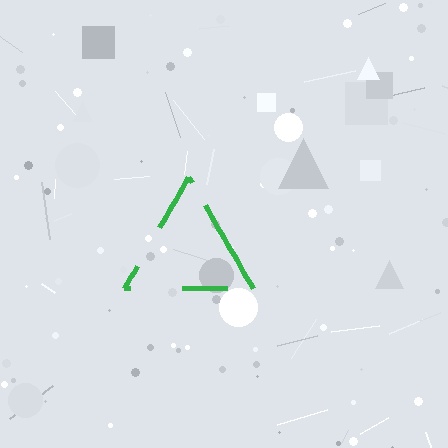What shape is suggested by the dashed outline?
The dashed outline suggests a triangle.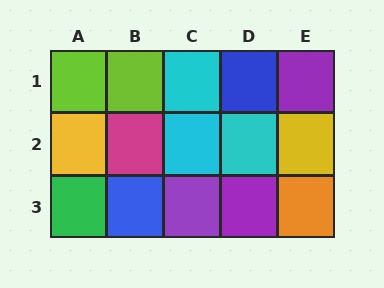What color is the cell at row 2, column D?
Cyan.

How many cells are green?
1 cell is green.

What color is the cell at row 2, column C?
Cyan.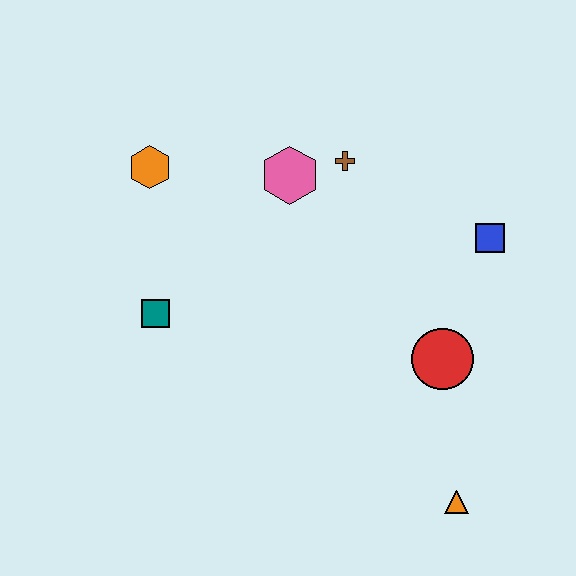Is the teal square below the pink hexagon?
Yes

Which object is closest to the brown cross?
The pink hexagon is closest to the brown cross.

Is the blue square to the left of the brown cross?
No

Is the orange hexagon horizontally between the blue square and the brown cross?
No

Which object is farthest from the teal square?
The orange triangle is farthest from the teal square.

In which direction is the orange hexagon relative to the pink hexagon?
The orange hexagon is to the left of the pink hexagon.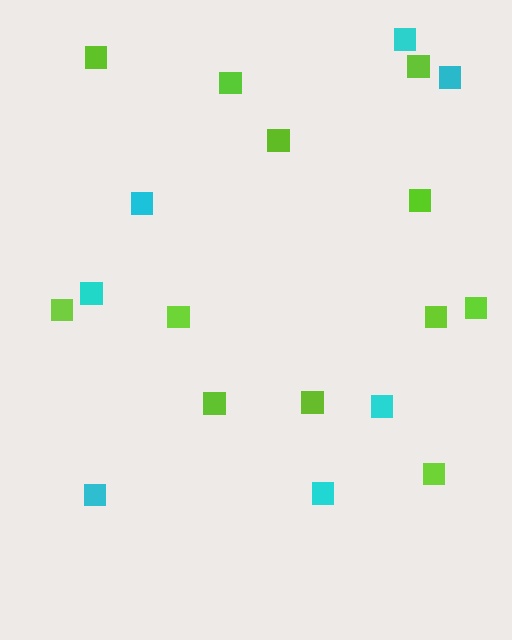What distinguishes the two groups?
There are 2 groups: one group of cyan squares (7) and one group of lime squares (12).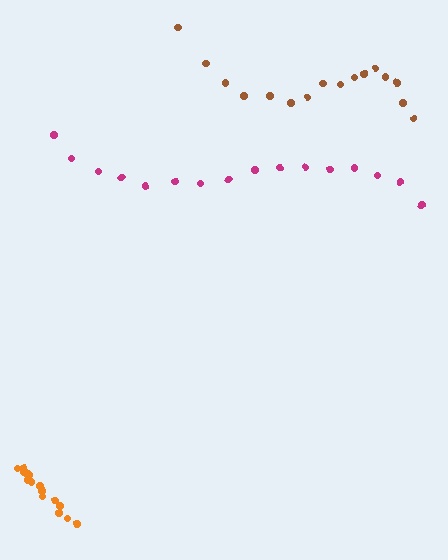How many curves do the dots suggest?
There are 3 distinct paths.